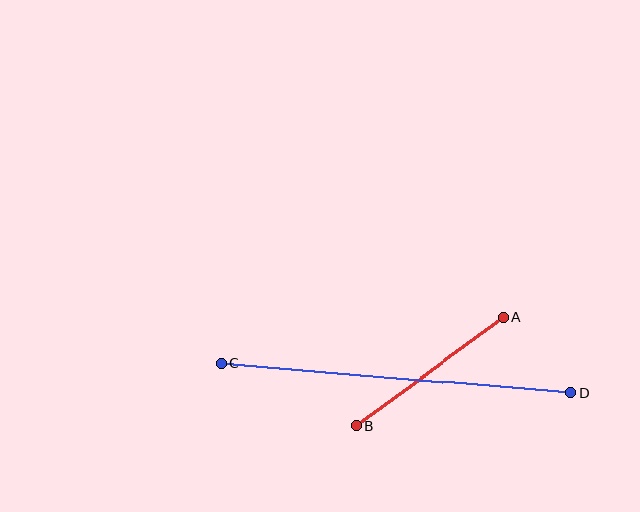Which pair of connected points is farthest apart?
Points C and D are farthest apart.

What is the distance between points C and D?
The distance is approximately 349 pixels.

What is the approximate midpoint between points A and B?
The midpoint is at approximately (430, 372) pixels.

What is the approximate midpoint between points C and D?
The midpoint is at approximately (396, 378) pixels.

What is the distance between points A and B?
The distance is approximately 183 pixels.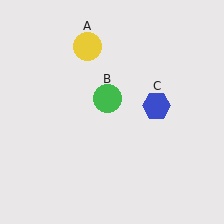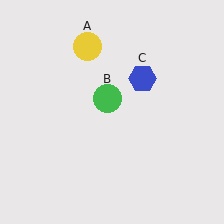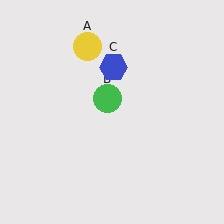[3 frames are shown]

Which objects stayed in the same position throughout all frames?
Yellow circle (object A) and green circle (object B) remained stationary.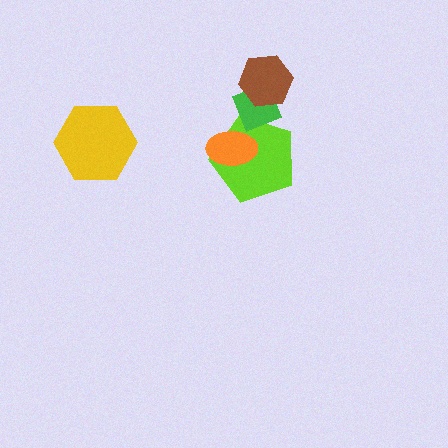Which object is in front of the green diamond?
The brown hexagon is in front of the green diamond.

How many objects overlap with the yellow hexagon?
0 objects overlap with the yellow hexagon.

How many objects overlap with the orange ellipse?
1 object overlaps with the orange ellipse.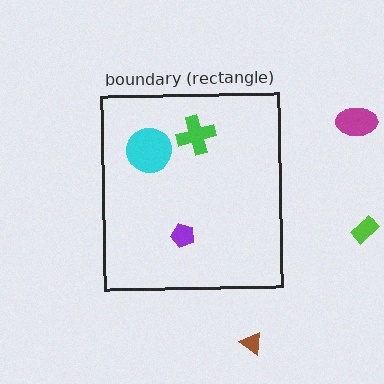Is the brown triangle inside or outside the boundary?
Outside.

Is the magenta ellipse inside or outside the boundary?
Outside.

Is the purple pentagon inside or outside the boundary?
Inside.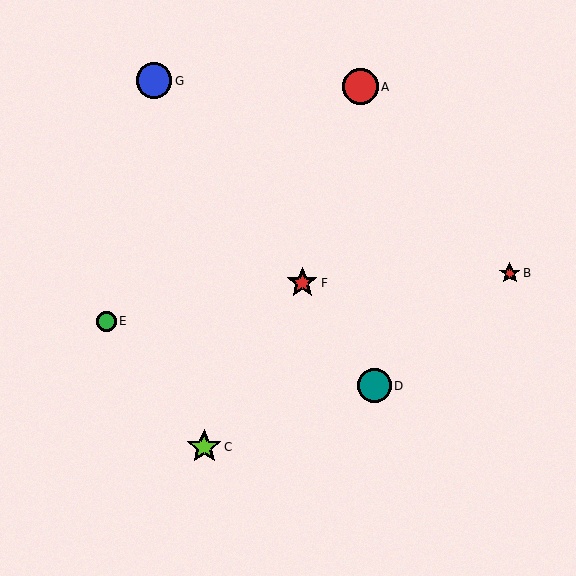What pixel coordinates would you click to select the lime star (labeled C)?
Click at (204, 447) to select the lime star C.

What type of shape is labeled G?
Shape G is a blue circle.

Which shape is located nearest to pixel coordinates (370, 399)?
The teal circle (labeled D) at (374, 386) is nearest to that location.